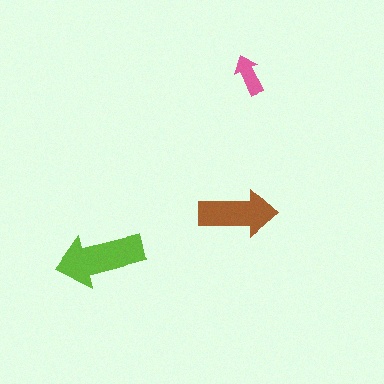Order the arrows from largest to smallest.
the lime one, the brown one, the pink one.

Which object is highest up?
The pink arrow is topmost.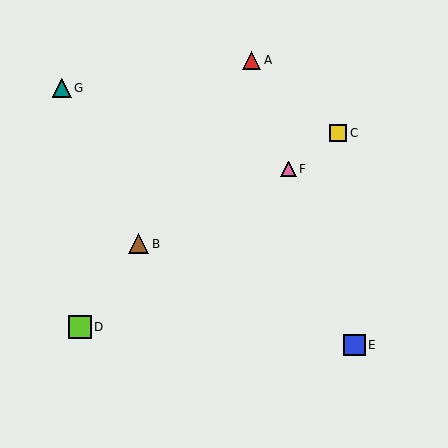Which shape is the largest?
The lime square (labeled D) is the largest.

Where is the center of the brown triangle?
The center of the brown triangle is at (139, 244).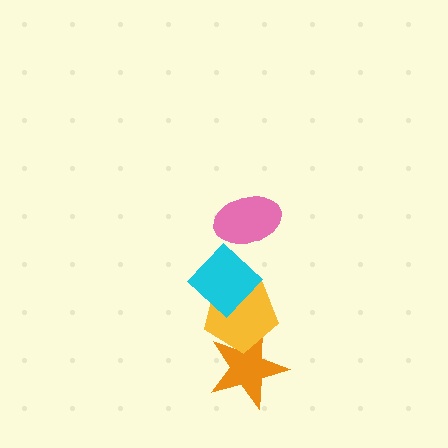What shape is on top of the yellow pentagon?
The cyan diamond is on top of the yellow pentagon.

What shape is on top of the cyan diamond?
The pink ellipse is on top of the cyan diamond.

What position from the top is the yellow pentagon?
The yellow pentagon is 3rd from the top.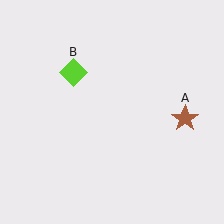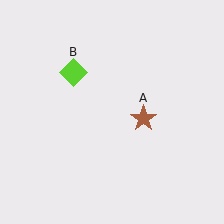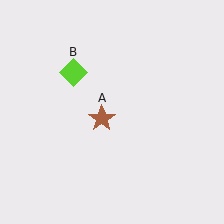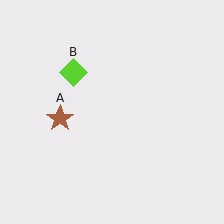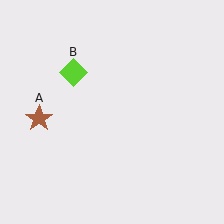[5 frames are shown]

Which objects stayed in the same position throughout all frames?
Lime diamond (object B) remained stationary.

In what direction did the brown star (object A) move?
The brown star (object A) moved left.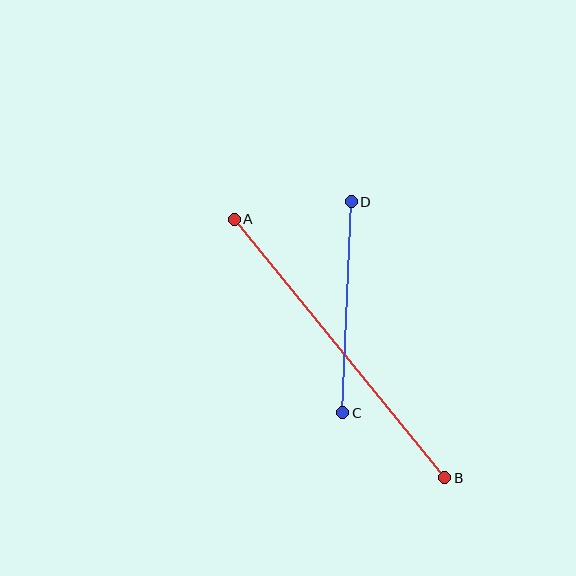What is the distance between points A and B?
The distance is approximately 333 pixels.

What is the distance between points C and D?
The distance is approximately 211 pixels.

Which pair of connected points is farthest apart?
Points A and B are farthest apart.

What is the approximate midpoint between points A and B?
The midpoint is at approximately (339, 349) pixels.